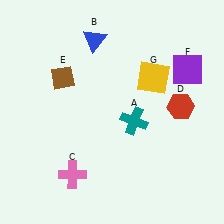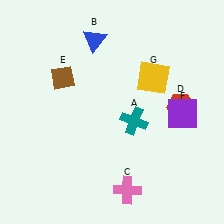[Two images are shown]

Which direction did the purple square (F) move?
The purple square (F) moved down.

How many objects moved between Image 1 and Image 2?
2 objects moved between the two images.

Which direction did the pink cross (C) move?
The pink cross (C) moved right.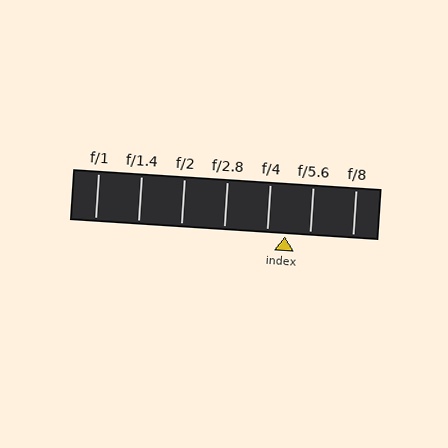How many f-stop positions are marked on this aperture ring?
There are 7 f-stop positions marked.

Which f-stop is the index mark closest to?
The index mark is closest to f/4.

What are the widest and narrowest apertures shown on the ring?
The widest aperture shown is f/1 and the narrowest is f/8.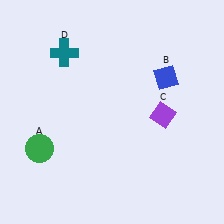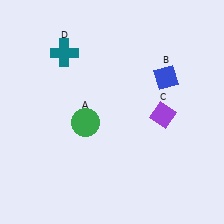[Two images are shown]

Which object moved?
The green circle (A) moved right.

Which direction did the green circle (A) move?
The green circle (A) moved right.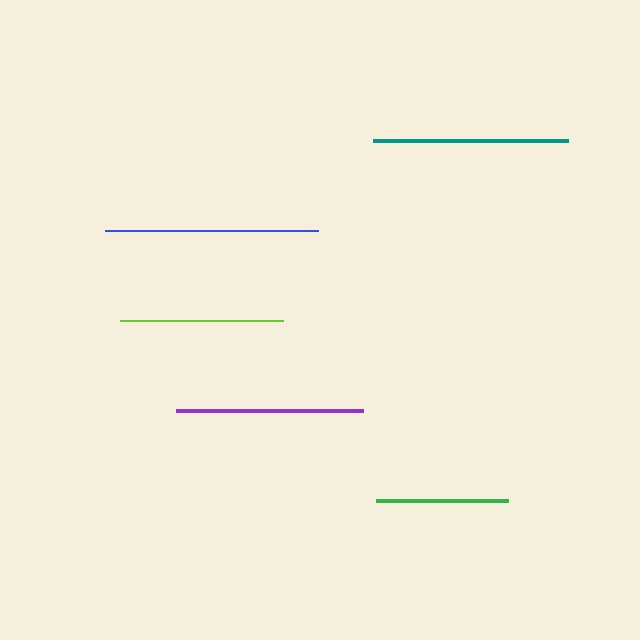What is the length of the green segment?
The green segment is approximately 132 pixels long.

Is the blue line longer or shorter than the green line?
The blue line is longer than the green line.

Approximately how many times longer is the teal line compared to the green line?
The teal line is approximately 1.5 times the length of the green line.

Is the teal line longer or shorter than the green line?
The teal line is longer than the green line.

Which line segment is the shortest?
The green line is the shortest at approximately 132 pixels.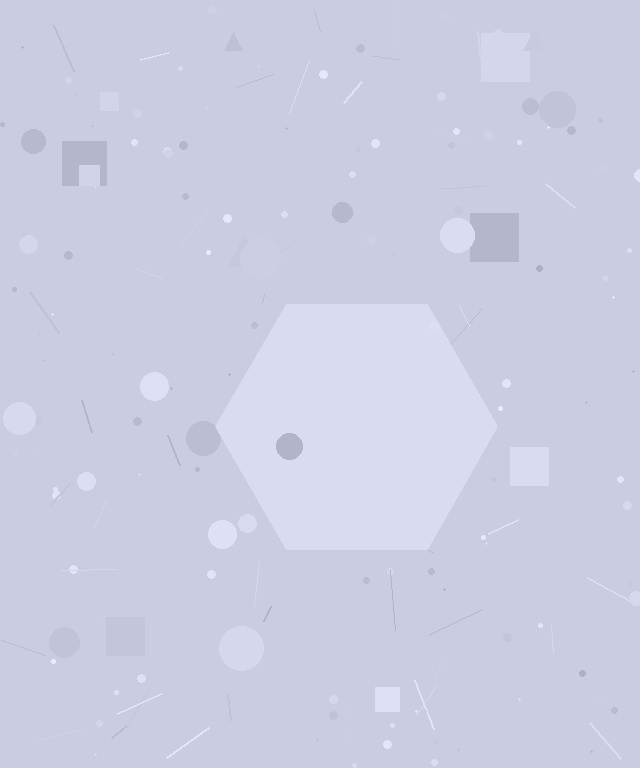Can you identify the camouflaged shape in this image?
The camouflaged shape is a hexagon.